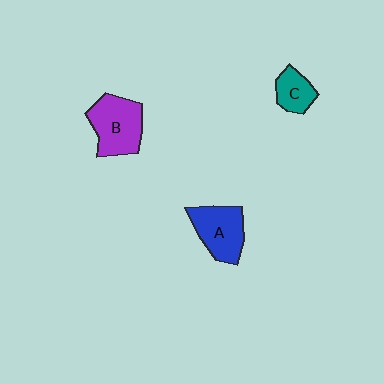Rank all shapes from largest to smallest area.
From largest to smallest: B (purple), A (blue), C (teal).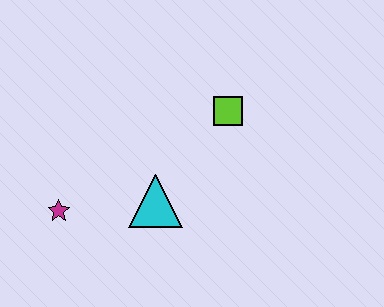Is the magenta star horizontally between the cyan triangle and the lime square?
No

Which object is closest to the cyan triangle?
The magenta star is closest to the cyan triangle.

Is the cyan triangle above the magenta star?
Yes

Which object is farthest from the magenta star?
The lime square is farthest from the magenta star.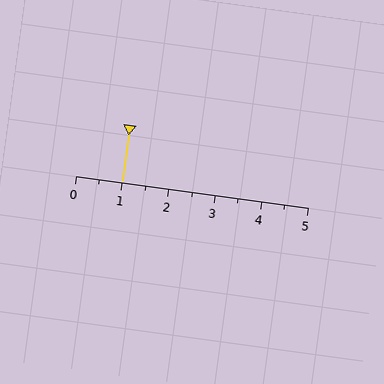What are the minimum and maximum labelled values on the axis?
The axis runs from 0 to 5.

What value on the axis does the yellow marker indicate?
The marker indicates approximately 1.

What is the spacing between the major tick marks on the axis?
The major ticks are spaced 1 apart.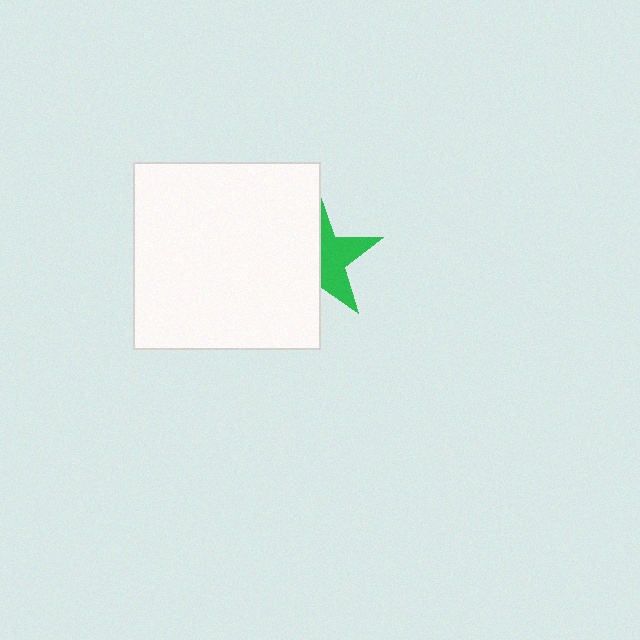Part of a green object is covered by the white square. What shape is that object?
It is a star.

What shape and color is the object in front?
The object in front is a white square.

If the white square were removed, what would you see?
You would see the complete green star.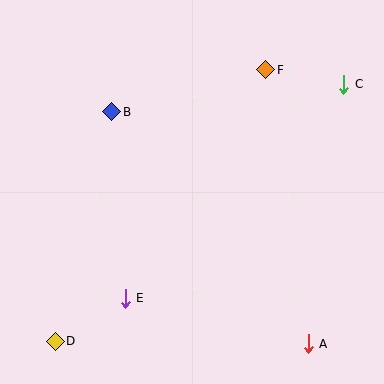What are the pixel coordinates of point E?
Point E is at (125, 298).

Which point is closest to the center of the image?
Point B at (112, 112) is closest to the center.